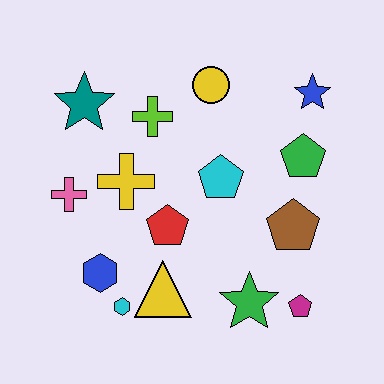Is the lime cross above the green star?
Yes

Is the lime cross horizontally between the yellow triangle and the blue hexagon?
Yes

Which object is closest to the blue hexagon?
The cyan hexagon is closest to the blue hexagon.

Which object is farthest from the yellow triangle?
The blue star is farthest from the yellow triangle.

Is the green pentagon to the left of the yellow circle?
No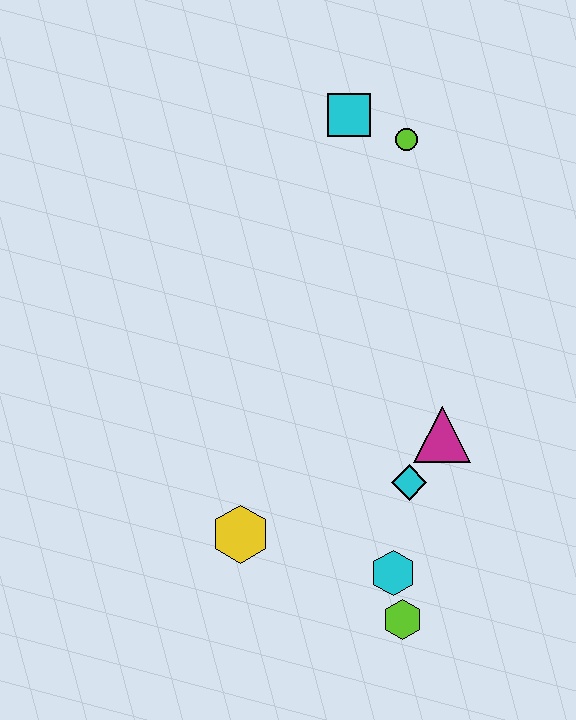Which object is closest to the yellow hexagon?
The cyan hexagon is closest to the yellow hexagon.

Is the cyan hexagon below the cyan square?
Yes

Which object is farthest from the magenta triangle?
The cyan square is farthest from the magenta triangle.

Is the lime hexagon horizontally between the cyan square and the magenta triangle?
Yes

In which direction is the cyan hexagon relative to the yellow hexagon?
The cyan hexagon is to the right of the yellow hexagon.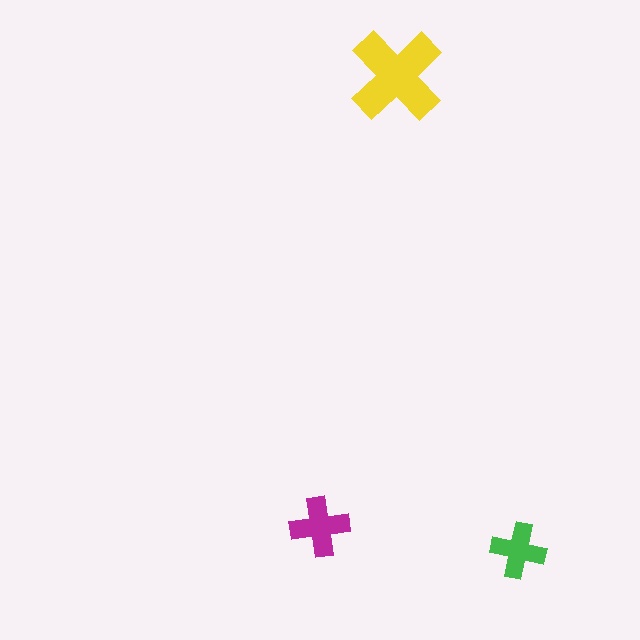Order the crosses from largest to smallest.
the yellow one, the magenta one, the green one.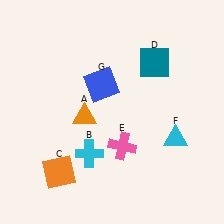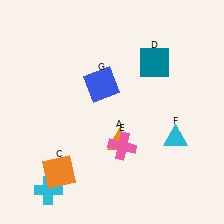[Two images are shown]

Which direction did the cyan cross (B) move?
The cyan cross (B) moved left.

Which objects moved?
The objects that moved are: the orange triangle (A), the cyan cross (B).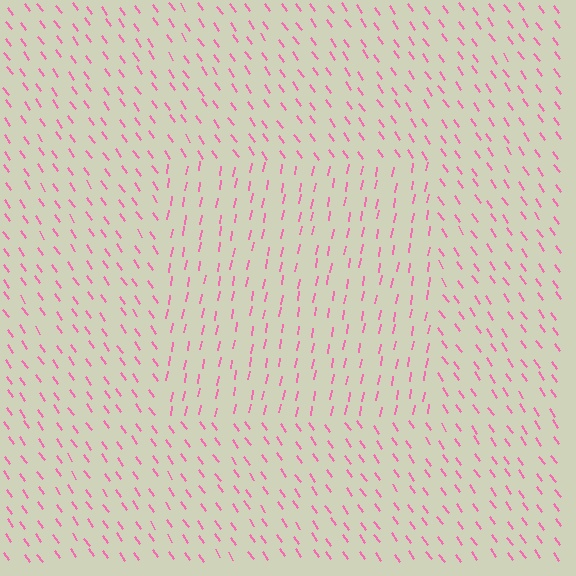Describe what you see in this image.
The image is filled with small pink line segments. A rectangle region in the image has lines oriented differently from the surrounding lines, creating a visible texture boundary.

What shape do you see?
I see a rectangle.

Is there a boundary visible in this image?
Yes, there is a texture boundary formed by a change in line orientation.